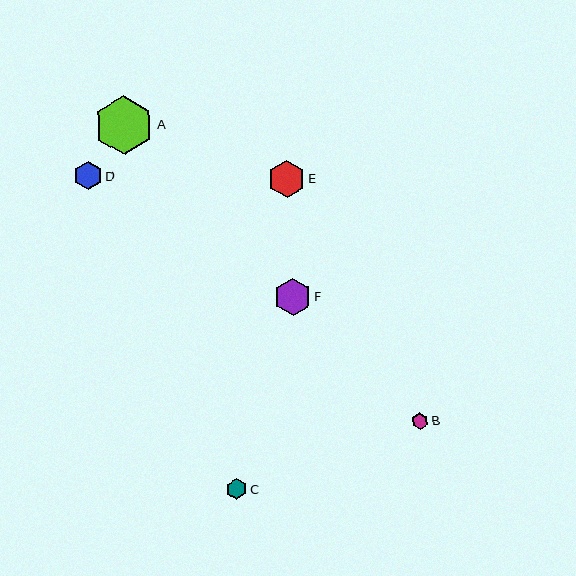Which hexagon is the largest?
Hexagon A is the largest with a size of approximately 59 pixels.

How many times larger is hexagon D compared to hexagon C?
Hexagon D is approximately 1.3 times the size of hexagon C.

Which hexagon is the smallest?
Hexagon B is the smallest with a size of approximately 17 pixels.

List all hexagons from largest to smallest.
From largest to smallest: A, F, E, D, C, B.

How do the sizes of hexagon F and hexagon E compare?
Hexagon F and hexagon E are approximately the same size.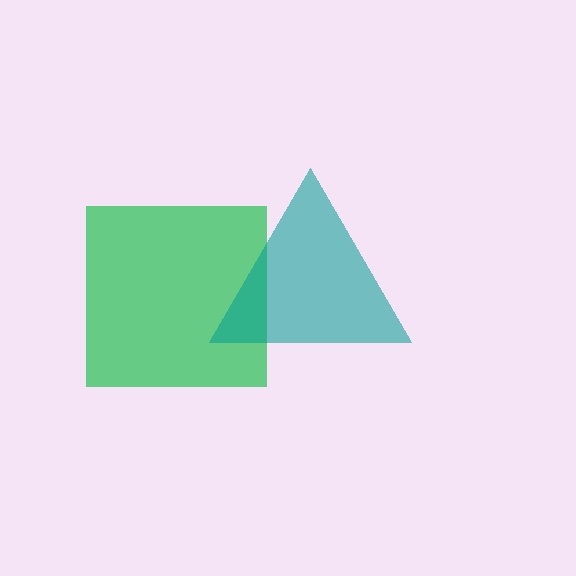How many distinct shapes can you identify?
There are 2 distinct shapes: a green square, a teal triangle.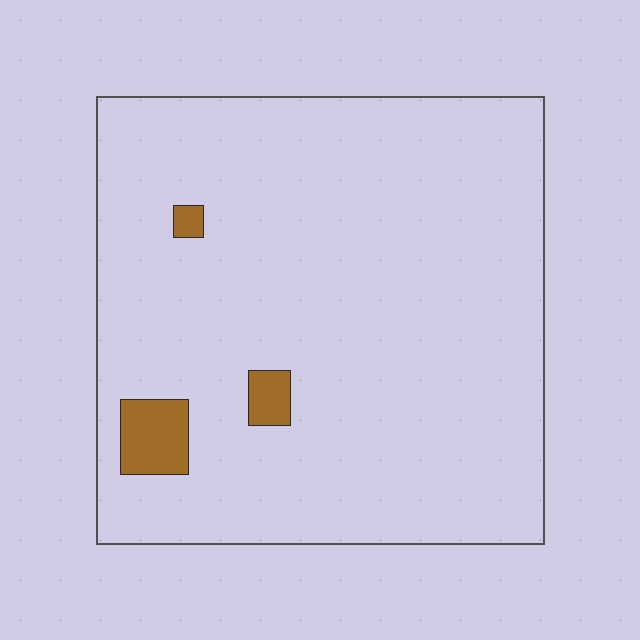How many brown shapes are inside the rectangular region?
3.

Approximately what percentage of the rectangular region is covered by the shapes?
Approximately 5%.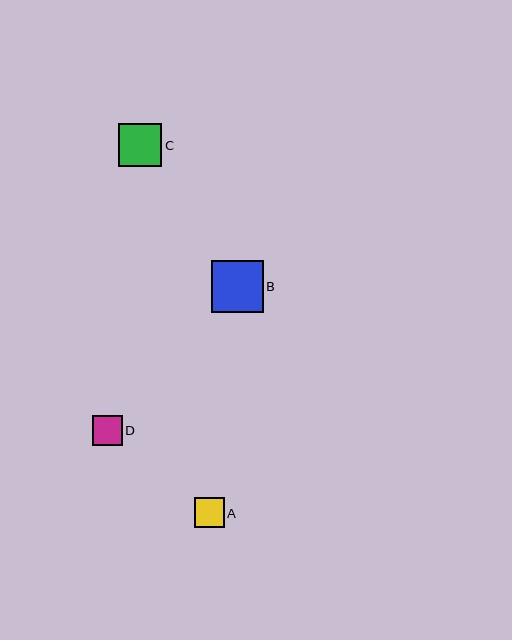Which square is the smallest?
Square D is the smallest with a size of approximately 30 pixels.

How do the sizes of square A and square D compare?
Square A and square D are approximately the same size.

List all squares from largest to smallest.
From largest to smallest: B, C, A, D.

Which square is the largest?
Square B is the largest with a size of approximately 52 pixels.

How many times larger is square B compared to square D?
Square B is approximately 1.7 times the size of square D.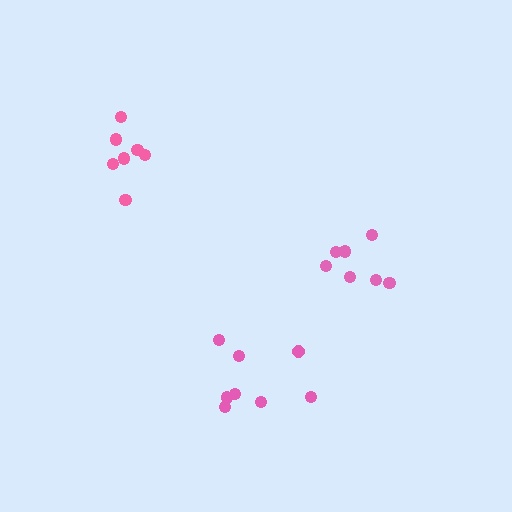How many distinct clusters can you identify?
There are 3 distinct clusters.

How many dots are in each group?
Group 1: 7 dots, Group 2: 8 dots, Group 3: 7 dots (22 total).